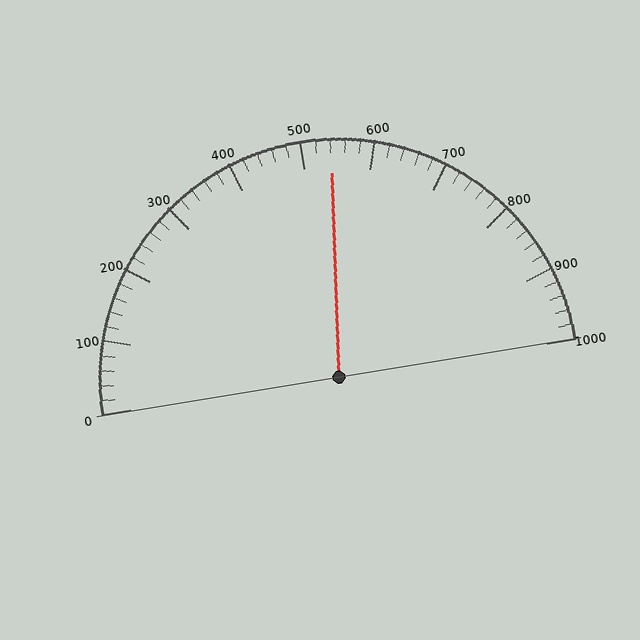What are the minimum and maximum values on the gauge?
The gauge ranges from 0 to 1000.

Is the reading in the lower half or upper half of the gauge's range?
The reading is in the upper half of the range (0 to 1000).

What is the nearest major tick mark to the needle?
The nearest major tick mark is 500.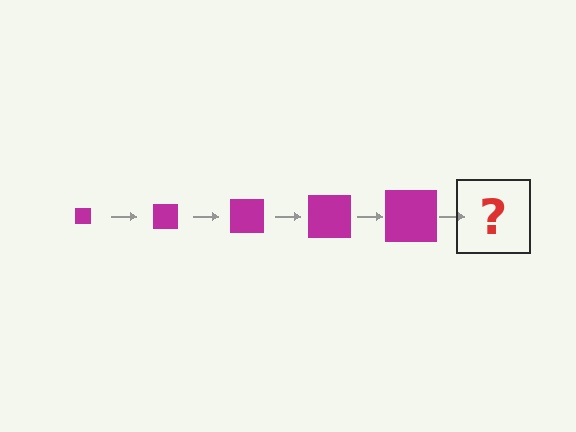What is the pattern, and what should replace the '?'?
The pattern is that the square gets progressively larger each step. The '?' should be a magenta square, larger than the previous one.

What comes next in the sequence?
The next element should be a magenta square, larger than the previous one.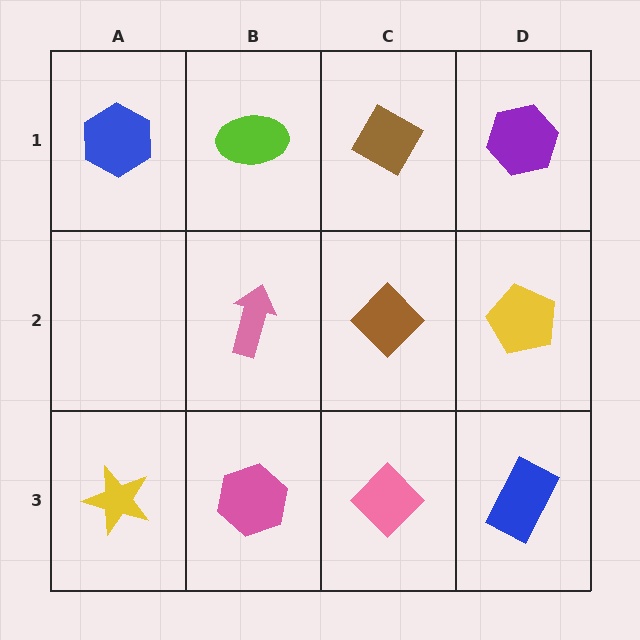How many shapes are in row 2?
3 shapes.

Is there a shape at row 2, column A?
No, that cell is empty.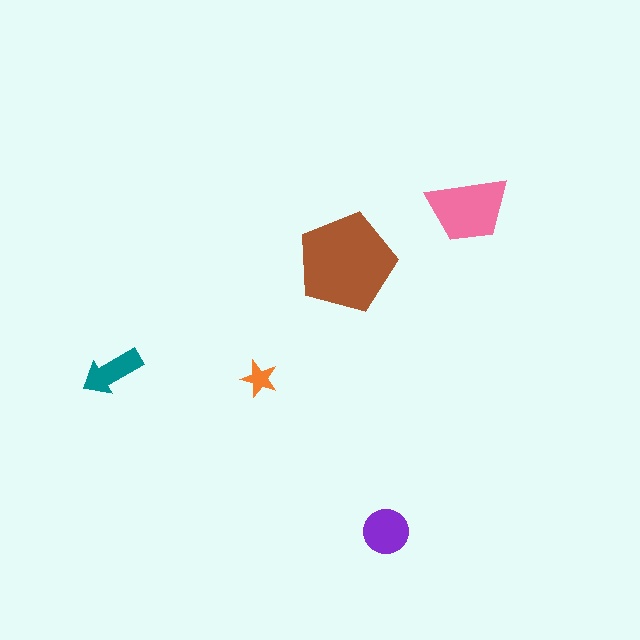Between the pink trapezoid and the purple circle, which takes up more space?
The pink trapezoid.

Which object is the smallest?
The orange star.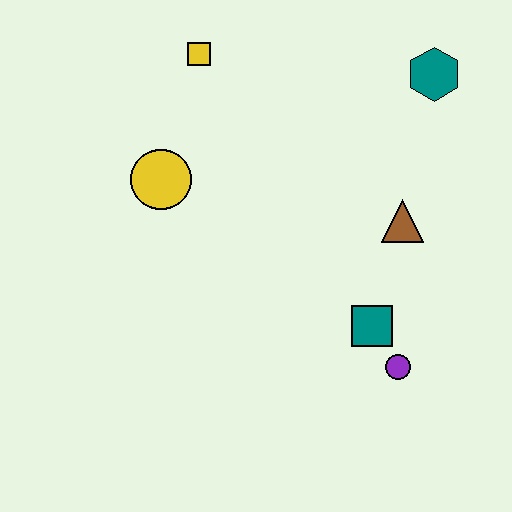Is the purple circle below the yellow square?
Yes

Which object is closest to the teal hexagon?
The brown triangle is closest to the teal hexagon.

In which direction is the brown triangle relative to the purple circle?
The brown triangle is above the purple circle.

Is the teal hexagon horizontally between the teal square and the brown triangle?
No